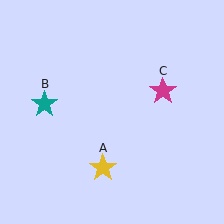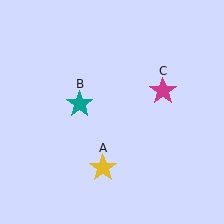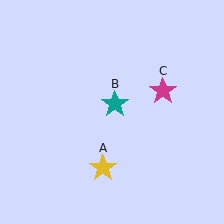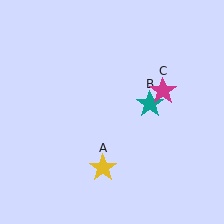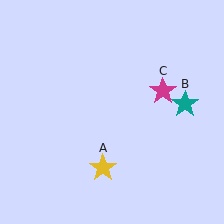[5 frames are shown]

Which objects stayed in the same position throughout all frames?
Yellow star (object A) and magenta star (object C) remained stationary.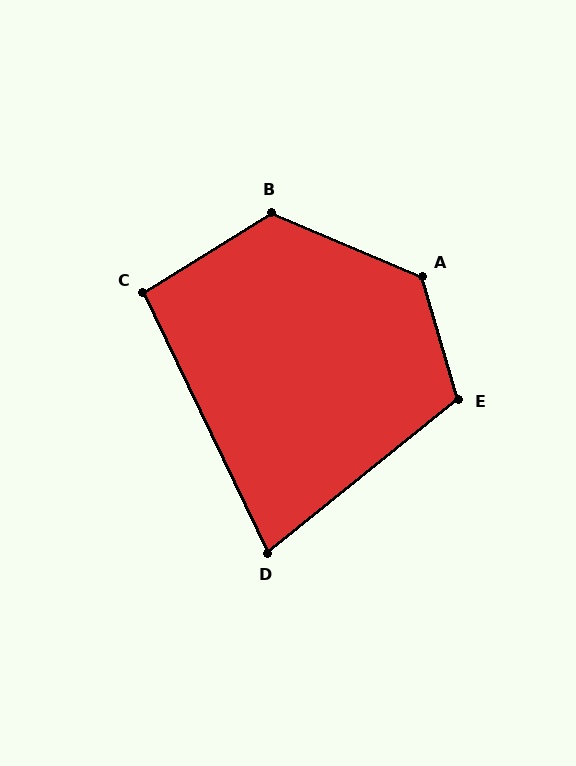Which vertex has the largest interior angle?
A, at approximately 129 degrees.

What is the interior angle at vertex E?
Approximately 112 degrees (obtuse).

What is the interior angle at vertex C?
Approximately 96 degrees (obtuse).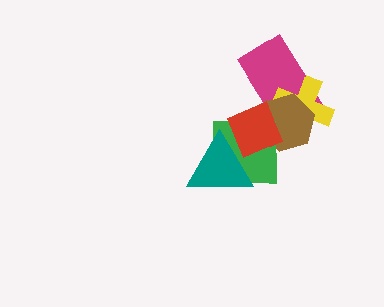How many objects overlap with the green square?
3 objects overlap with the green square.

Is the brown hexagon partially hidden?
Yes, it is partially covered by another shape.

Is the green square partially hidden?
Yes, it is partially covered by another shape.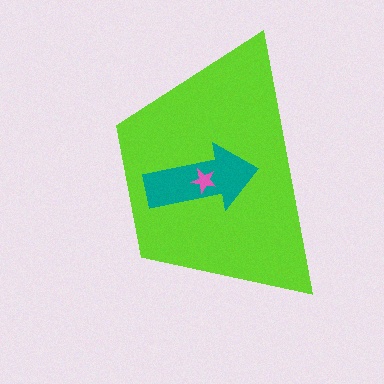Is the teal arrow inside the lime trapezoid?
Yes.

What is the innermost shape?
The pink star.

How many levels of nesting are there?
3.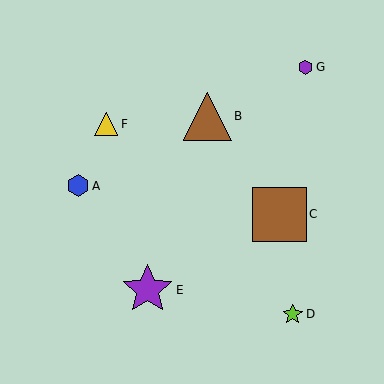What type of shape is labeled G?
Shape G is a purple hexagon.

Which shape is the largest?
The brown square (labeled C) is the largest.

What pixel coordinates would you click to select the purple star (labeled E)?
Click at (148, 290) to select the purple star E.